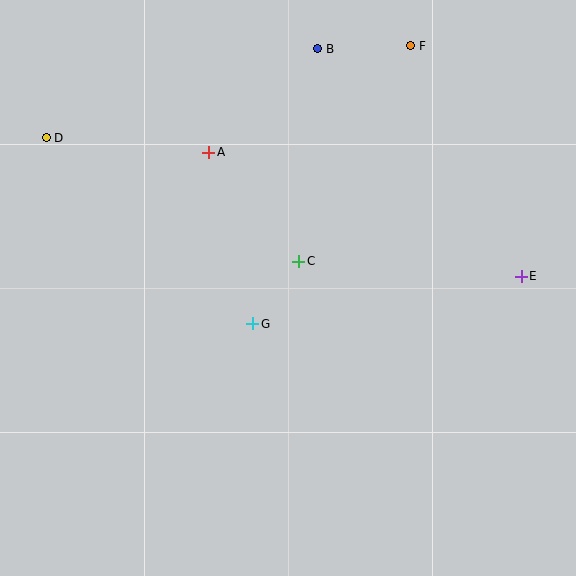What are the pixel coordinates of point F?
Point F is at (411, 46).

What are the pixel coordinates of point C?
Point C is at (299, 261).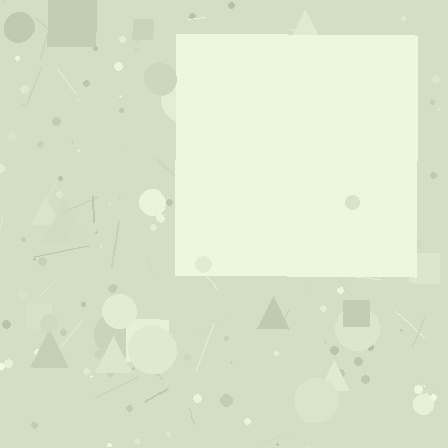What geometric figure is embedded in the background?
A square is embedded in the background.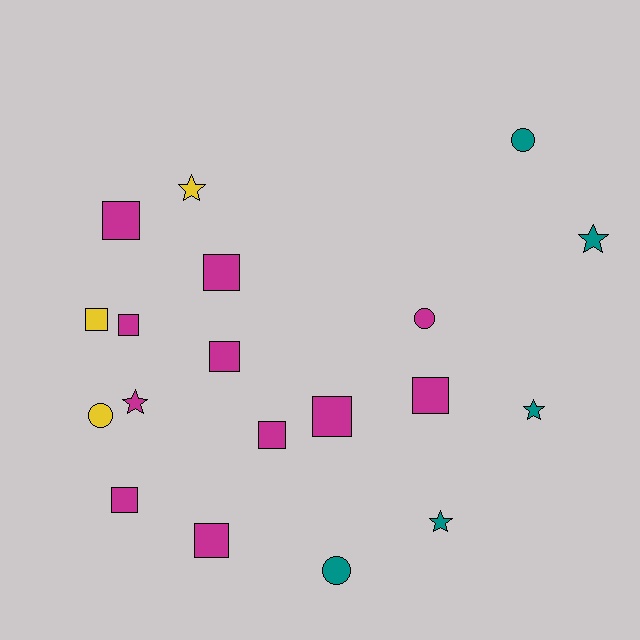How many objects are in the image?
There are 19 objects.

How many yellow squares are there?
There is 1 yellow square.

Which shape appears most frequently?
Square, with 10 objects.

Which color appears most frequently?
Magenta, with 11 objects.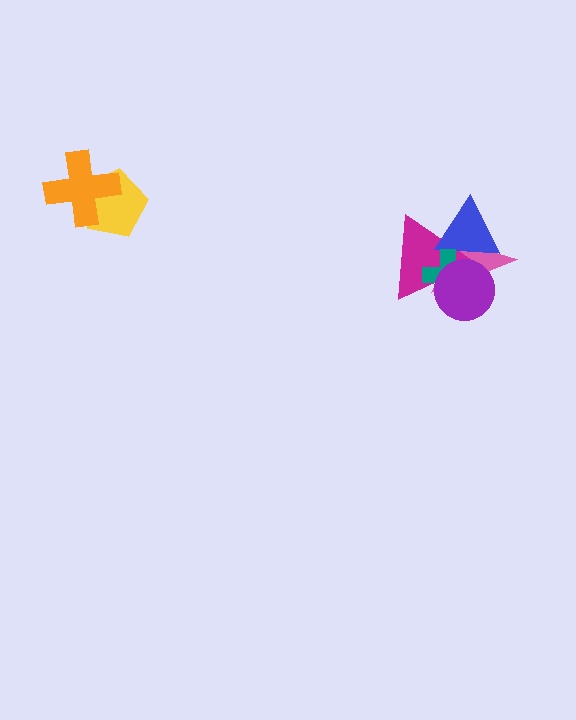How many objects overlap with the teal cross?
4 objects overlap with the teal cross.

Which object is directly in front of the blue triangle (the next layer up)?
The teal cross is directly in front of the blue triangle.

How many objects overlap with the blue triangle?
4 objects overlap with the blue triangle.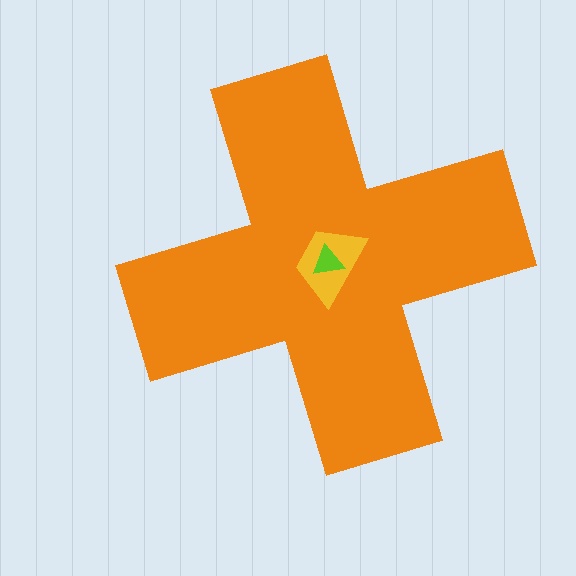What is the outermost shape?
The orange cross.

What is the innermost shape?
The lime triangle.